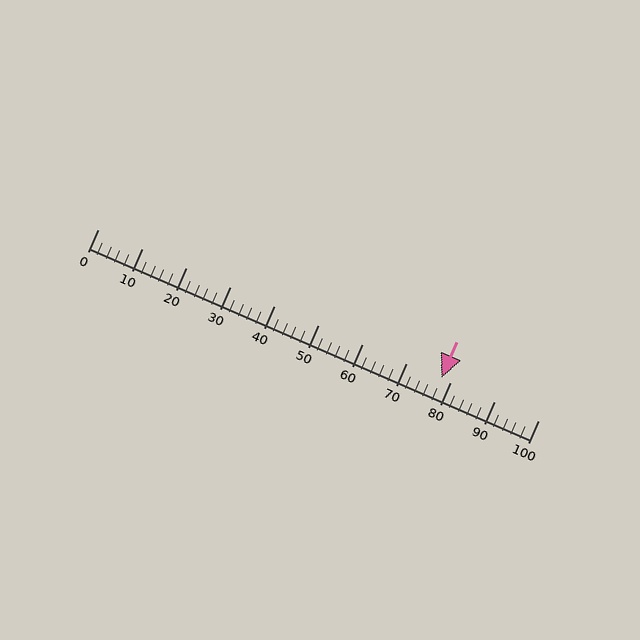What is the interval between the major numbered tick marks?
The major tick marks are spaced 10 units apart.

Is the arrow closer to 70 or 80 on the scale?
The arrow is closer to 80.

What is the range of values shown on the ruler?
The ruler shows values from 0 to 100.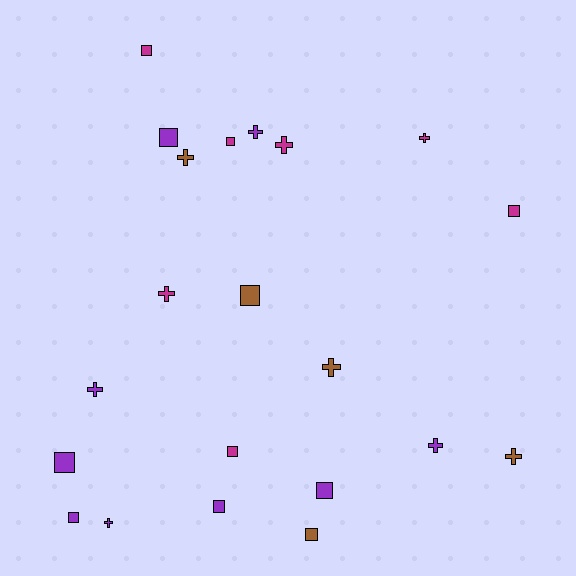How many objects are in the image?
There are 21 objects.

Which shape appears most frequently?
Square, with 11 objects.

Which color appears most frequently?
Purple, with 9 objects.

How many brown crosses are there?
There are 3 brown crosses.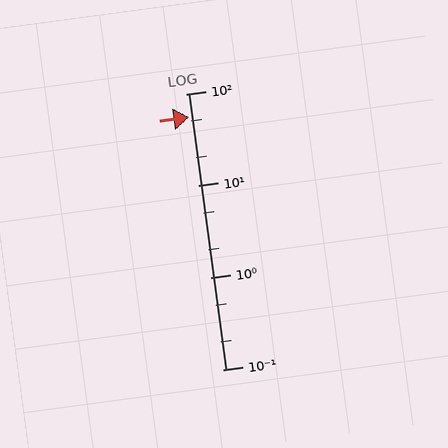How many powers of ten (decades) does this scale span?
The scale spans 3 decades, from 0.1 to 100.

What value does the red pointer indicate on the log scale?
The pointer indicates approximately 56.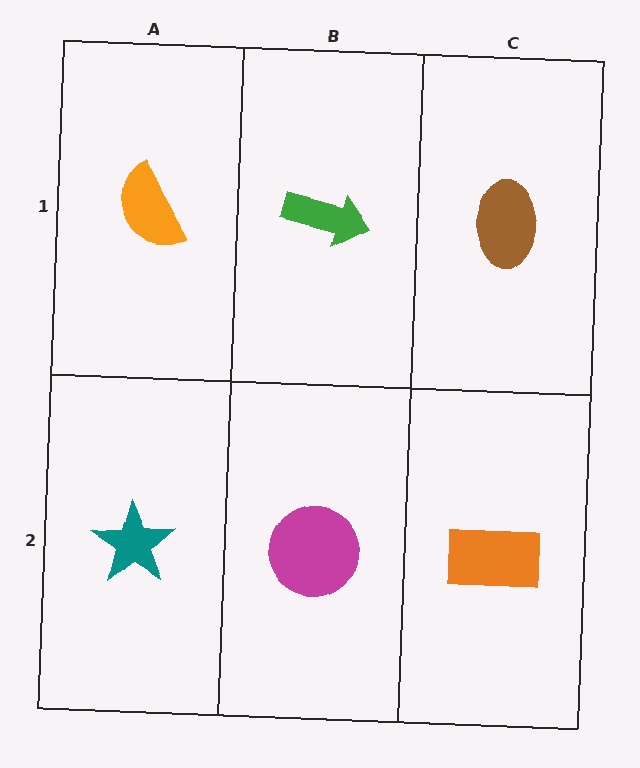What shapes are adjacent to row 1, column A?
A teal star (row 2, column A), a green arrow (row 1, column B).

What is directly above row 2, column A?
An orange semicircle.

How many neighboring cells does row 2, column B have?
3.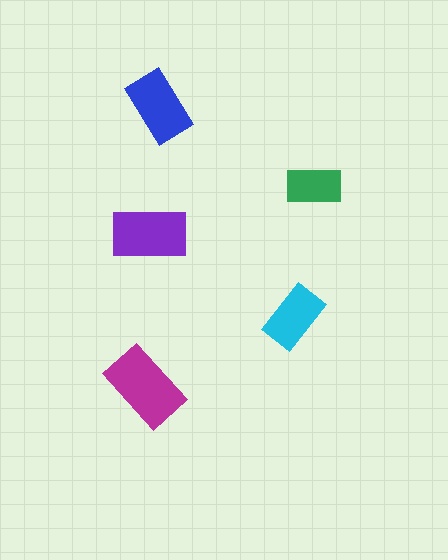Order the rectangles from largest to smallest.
the magenta one, the purple one, the blue one, the cyan one, the green one.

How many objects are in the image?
There are 5 objects in the image.